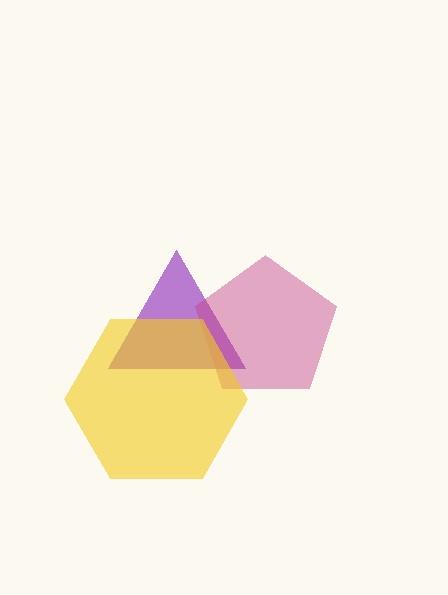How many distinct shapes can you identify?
There are 3 distinct shapes: a purple triangle, a magenta pentagon, a yellow hexagon.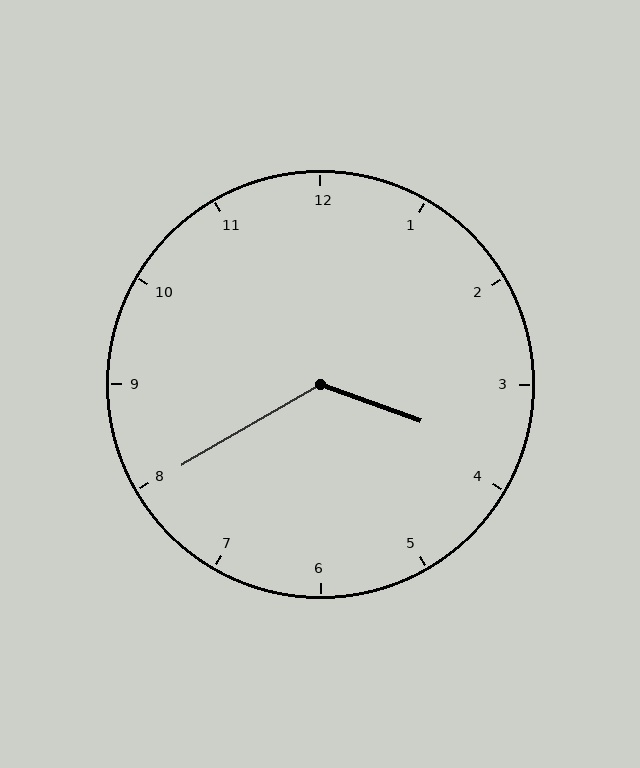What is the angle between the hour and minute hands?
Approximately 130 degrees.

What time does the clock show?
3:40.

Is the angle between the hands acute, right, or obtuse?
It is obtuse.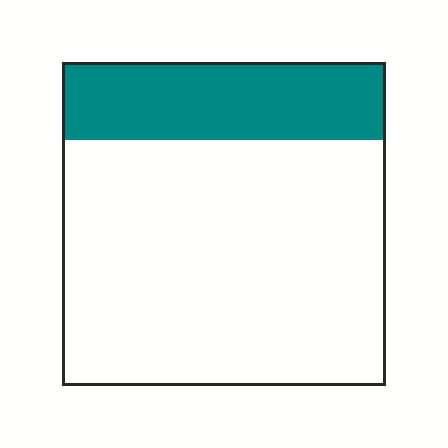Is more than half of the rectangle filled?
No.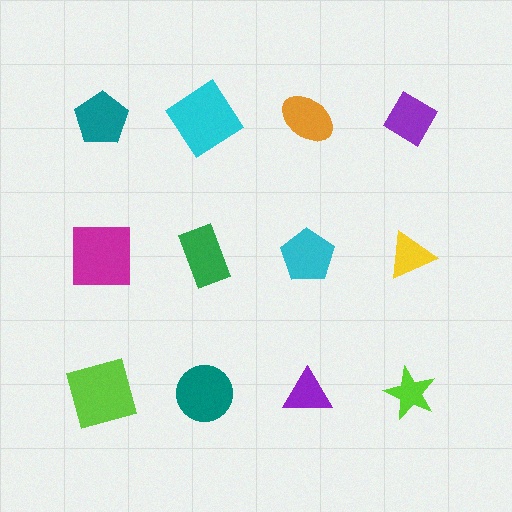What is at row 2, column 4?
A yellow triangle.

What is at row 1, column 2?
A cyan diamond.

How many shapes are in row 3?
4 shapes.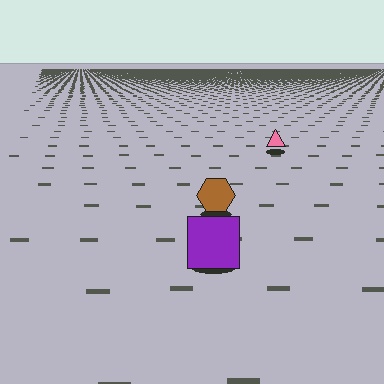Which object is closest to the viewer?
The purple square is closest. The texture marks near it are larger and more spread out.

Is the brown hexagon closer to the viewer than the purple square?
No. The purple square is closer — you can tell from the texture gradient: the ground texture is coarser near it.